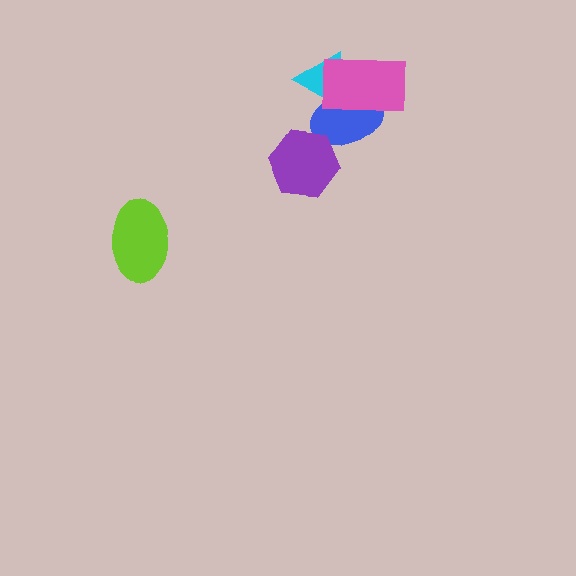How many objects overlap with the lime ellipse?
0 objects overlap with the lime ellipse.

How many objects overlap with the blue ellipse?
3 objects overlap with the blue ellipse.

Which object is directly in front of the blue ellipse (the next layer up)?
The pink rectangle is directly in front of the blue ellipse.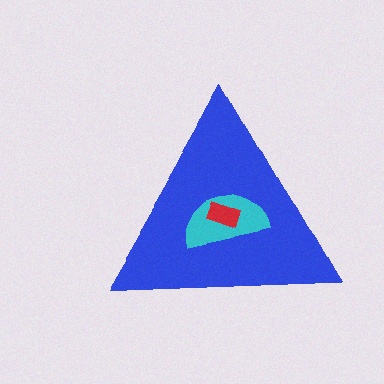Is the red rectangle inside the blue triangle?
Yes.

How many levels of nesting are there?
3.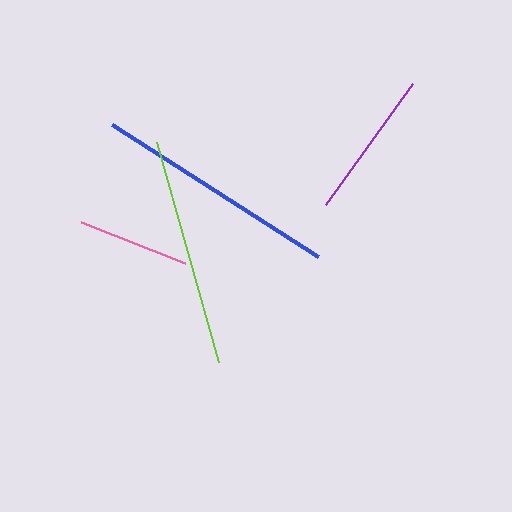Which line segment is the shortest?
The pink line is the shortest at approximately 112 pixels.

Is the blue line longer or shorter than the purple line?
The blue line is longer than the purple line.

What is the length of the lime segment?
The lime segment is approximately 228 pixels long.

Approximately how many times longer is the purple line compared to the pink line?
The purple line is approximately 1.3 times the length of the pink line.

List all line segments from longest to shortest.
From longest to shortest: blue, lime, purple, pink.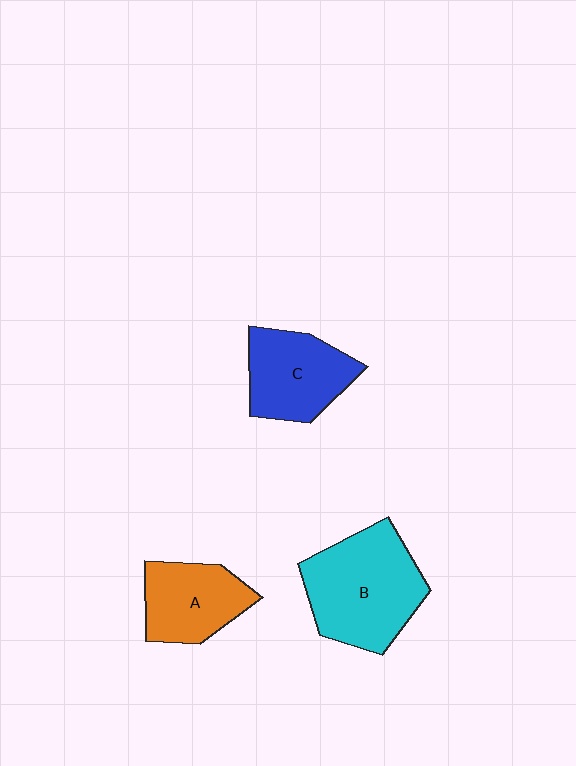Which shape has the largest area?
Shape B (cyan).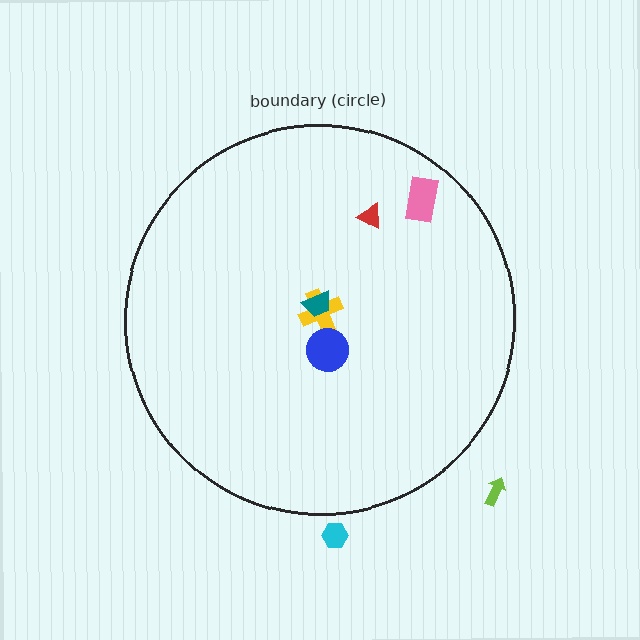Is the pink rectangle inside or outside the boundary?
Inside.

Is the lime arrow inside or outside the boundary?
Outside.